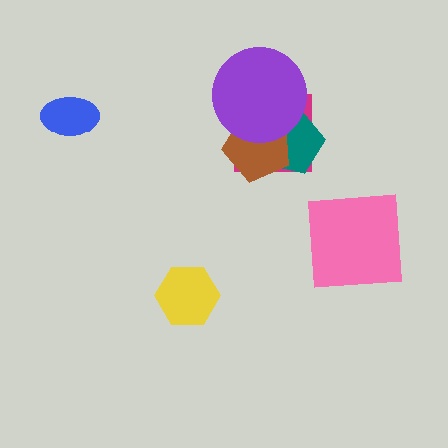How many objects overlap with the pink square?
0 objects overlap with the pink square.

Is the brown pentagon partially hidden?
Yes, it is partially covered by another shape.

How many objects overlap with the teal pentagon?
3 objects overlap with the teal pentagon.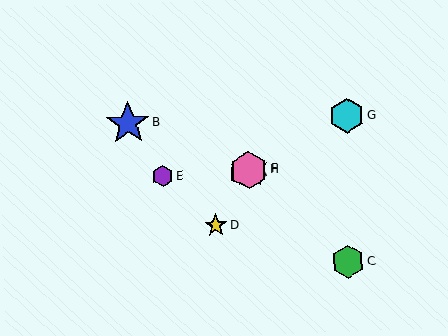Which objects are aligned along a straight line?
Objects A, F, G, H are aligned along a straight line.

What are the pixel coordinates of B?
Object B is at (128, 123).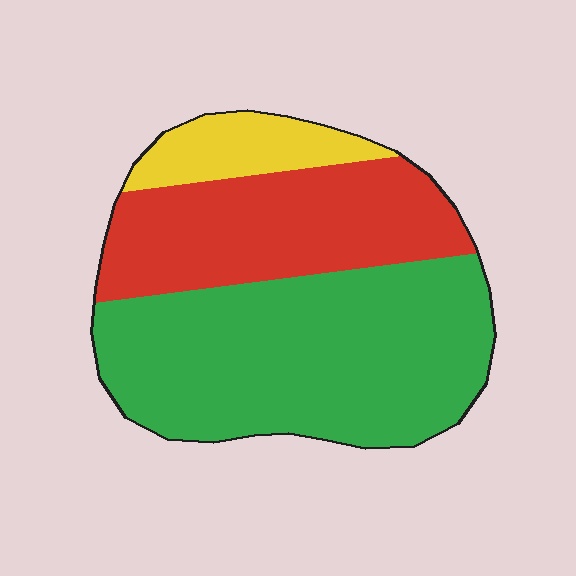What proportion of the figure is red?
Red takes up about one third (1/3) of the figure.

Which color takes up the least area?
Yellow, at roughly 10%.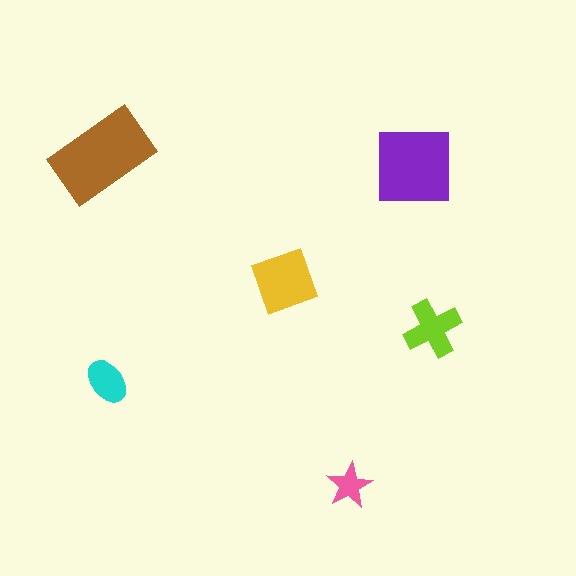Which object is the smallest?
The pink star.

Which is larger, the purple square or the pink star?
The purple square.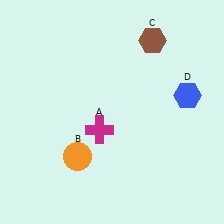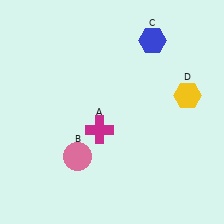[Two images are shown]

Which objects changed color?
B changed from orange to pink. C changed from brown to blue. D changed from blue to yellow.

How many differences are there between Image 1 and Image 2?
There are 3 differences between the two images.